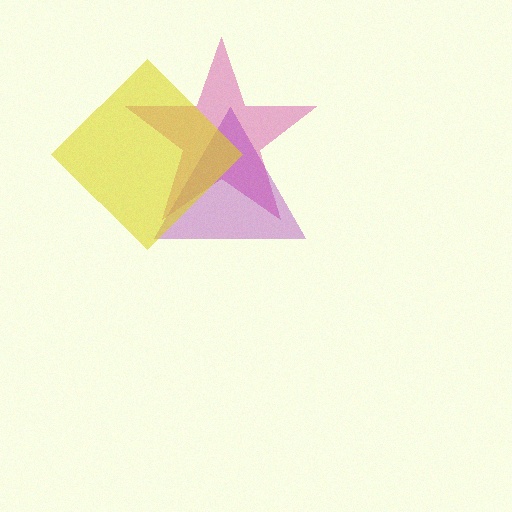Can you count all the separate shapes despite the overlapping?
Yes, there are 3 separate shapes.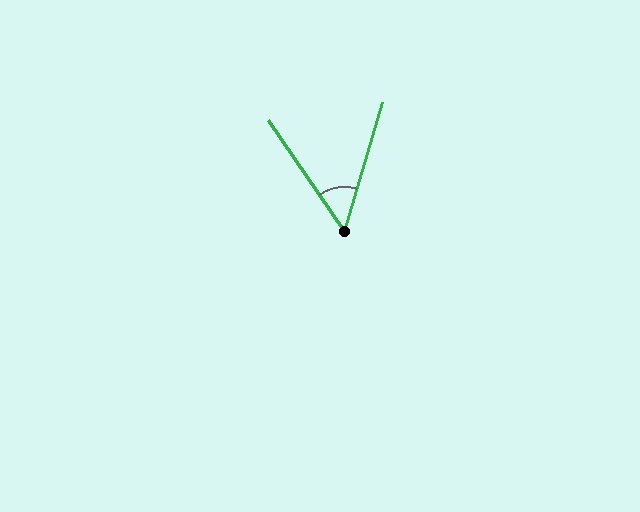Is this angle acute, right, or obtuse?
It is acute.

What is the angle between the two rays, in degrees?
Approximately 51 degrees.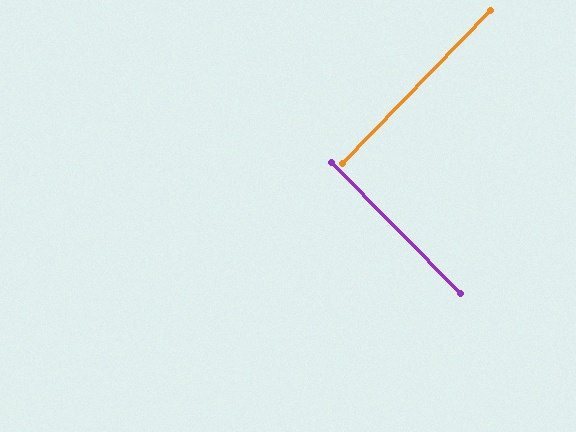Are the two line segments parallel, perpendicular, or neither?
Perpendicular — they meet at approximately 89°.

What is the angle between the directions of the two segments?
Approximately 89 degrees.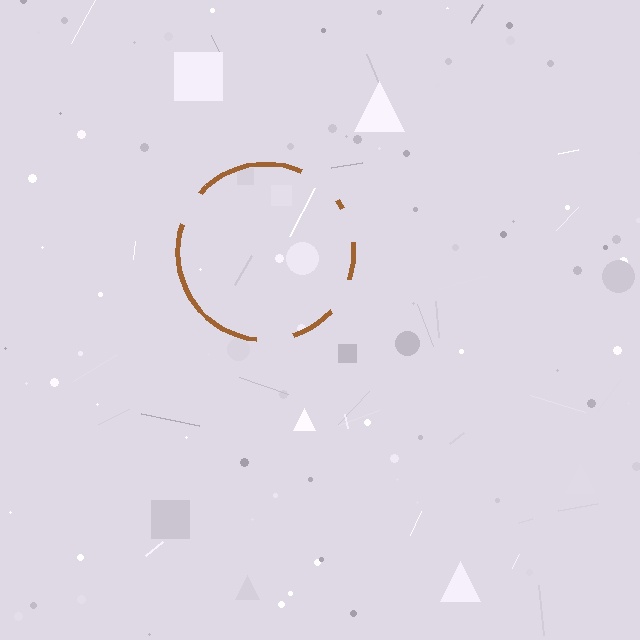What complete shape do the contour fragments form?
The contour fragments form a circle.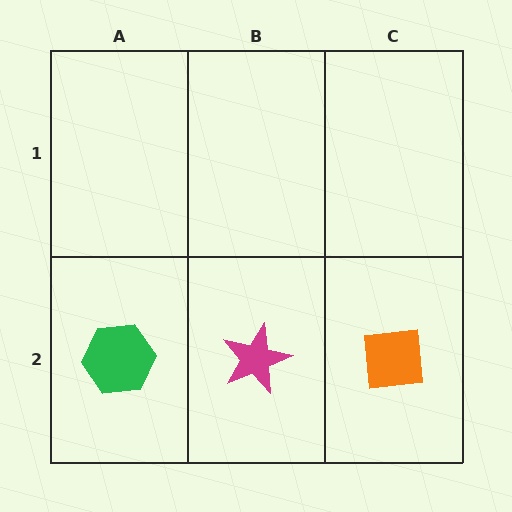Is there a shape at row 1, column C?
No, that cell is empty.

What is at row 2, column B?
A magenta star.